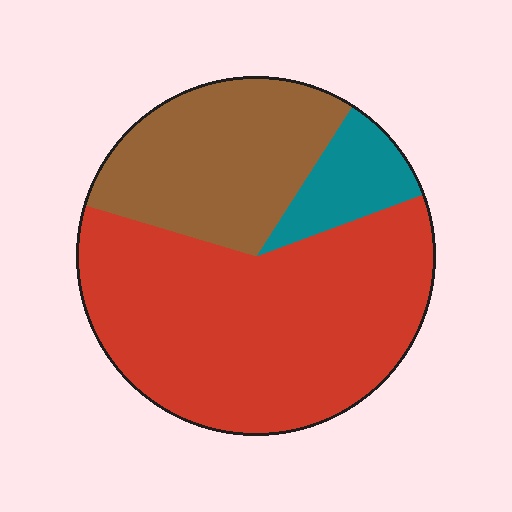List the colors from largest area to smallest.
From largest to smallest: red, brown, teal.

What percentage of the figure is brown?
Brown takes up between a quarter and a half of the figure.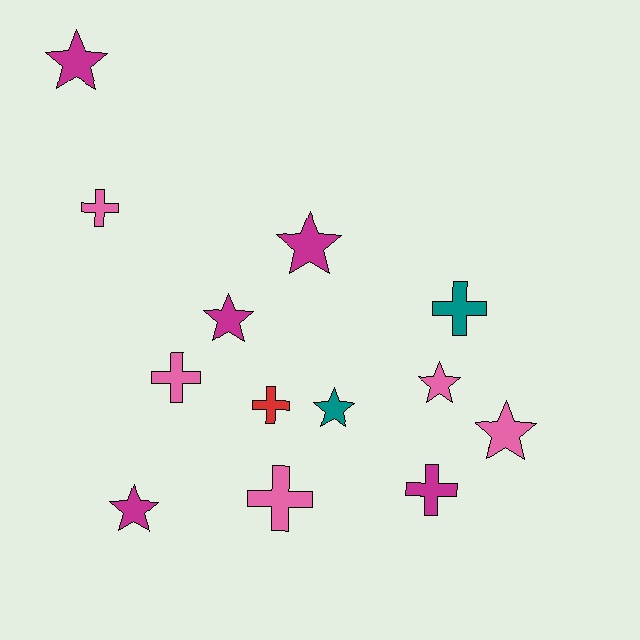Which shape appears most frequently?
Star, with 7 objects.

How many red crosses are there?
There is 1 red cross.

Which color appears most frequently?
Magenta, with 5 objects.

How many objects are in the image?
There are 13 objects.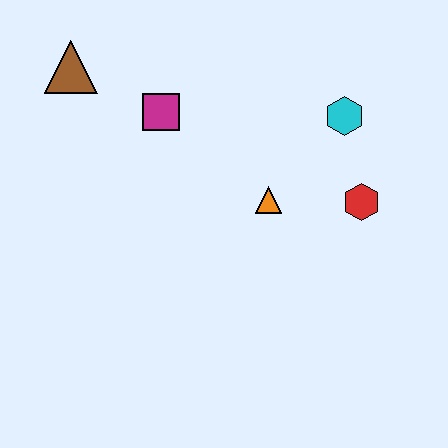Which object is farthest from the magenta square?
The red hexagon is farthest from the magenta square.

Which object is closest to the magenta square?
The brown triangle is closest to the magenta square.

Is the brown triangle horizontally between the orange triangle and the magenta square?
No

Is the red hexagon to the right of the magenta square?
Yes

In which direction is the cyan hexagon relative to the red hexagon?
The cyan hexagon is above the red hexagon.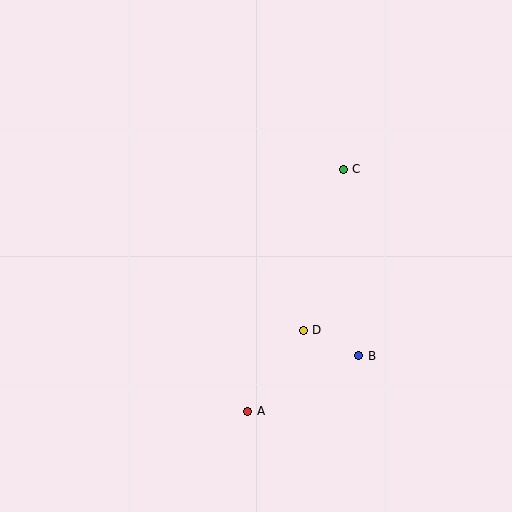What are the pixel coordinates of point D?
Point D is at (303, 330).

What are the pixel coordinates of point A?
Point A is at (248, 411).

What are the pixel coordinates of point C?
Point C is at (343, 169).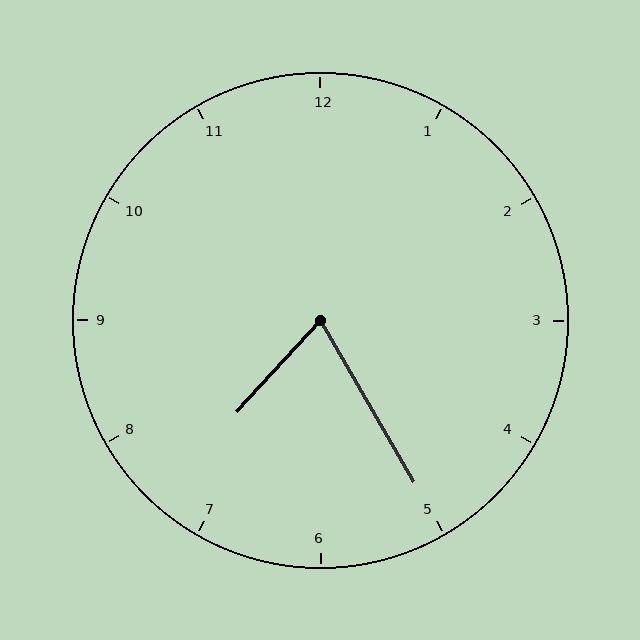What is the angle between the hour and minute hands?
Approximately 72 degrees.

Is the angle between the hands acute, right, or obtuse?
It is acute.